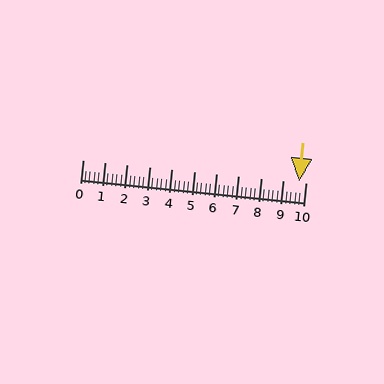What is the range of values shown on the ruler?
The ruler shows values from 0 to 10.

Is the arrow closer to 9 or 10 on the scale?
The arrow is closer to 10.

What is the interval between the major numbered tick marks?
The major tick marks are spaced 1 units apart.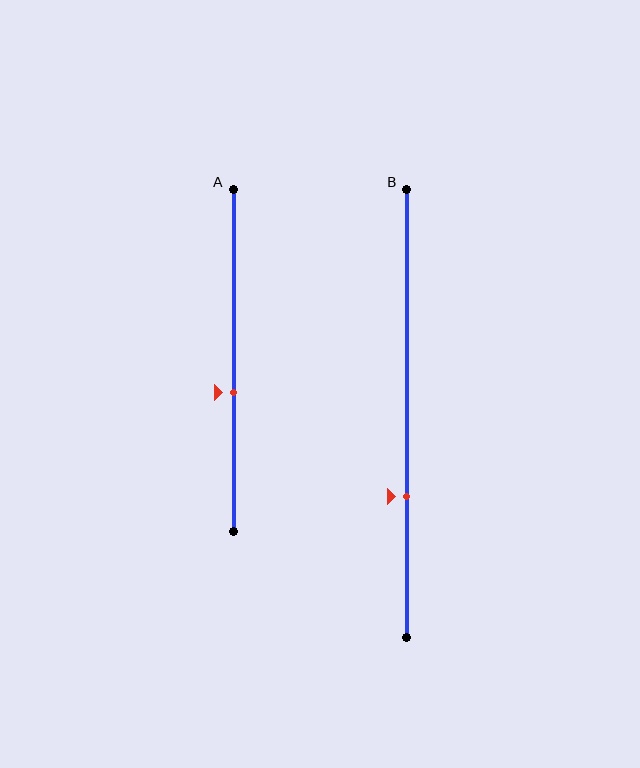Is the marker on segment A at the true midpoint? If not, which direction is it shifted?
No, the marker on segment A is shifted downward by about 9% of the segment length.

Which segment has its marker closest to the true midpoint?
Segment A has its marker closest to the true midpoint.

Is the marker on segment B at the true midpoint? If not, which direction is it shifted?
No, the marker on segment B is shifted downward by about 19% of the segment length.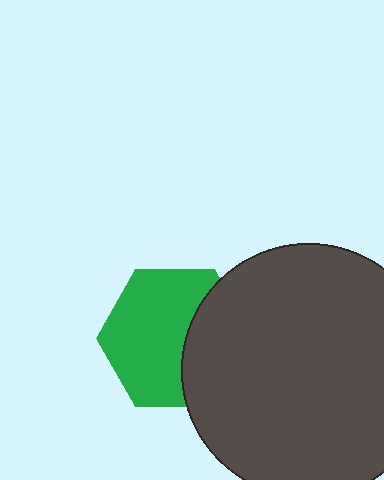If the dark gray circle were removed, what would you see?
You would see the complete green hexagon.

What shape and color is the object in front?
The object in front is a dark gray circle.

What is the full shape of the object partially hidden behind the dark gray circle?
The partially hidden object is a green hexagon.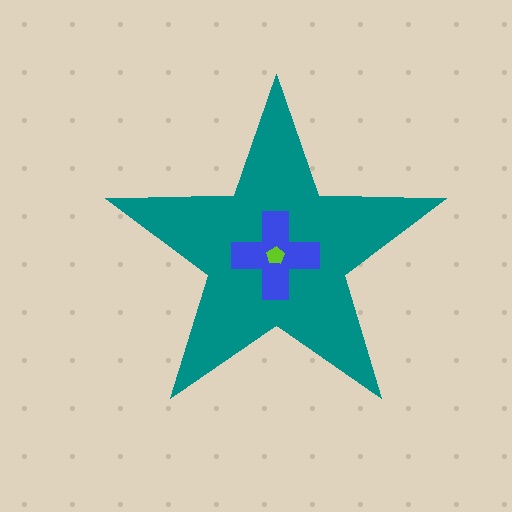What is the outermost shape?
The teal star.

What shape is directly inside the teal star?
The blue cross.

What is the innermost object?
The lime pentagon.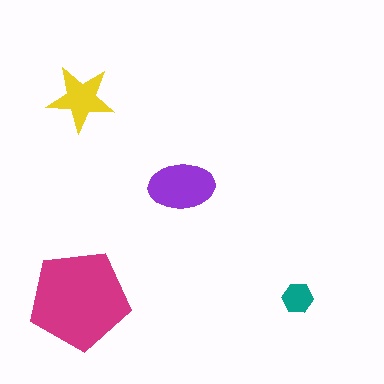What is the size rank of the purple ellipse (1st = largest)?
2nd.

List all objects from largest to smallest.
The magenta pentagon, the purple ellipse, the yellow star, the teal hexagon.